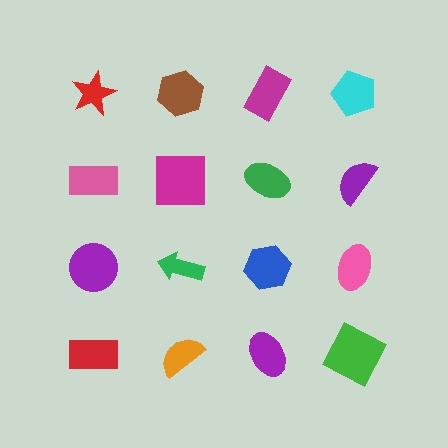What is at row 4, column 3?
A purple ellipse.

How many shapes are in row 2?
4 shapes.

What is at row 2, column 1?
A pink rectangle.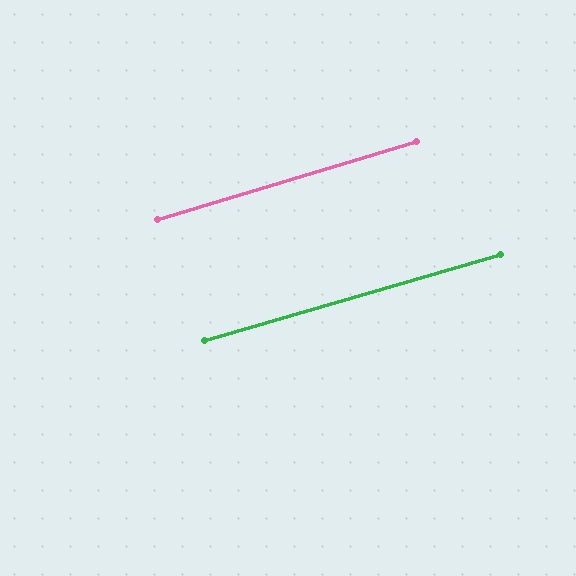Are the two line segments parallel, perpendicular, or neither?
Parallel — their directions differ by only 0.6°.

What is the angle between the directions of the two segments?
Approximately 1 degree.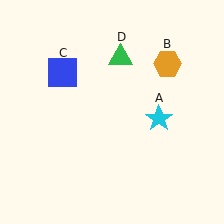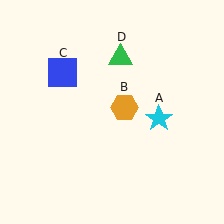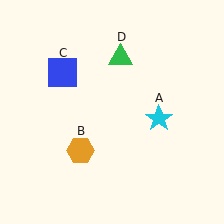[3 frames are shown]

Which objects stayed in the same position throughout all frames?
Cyan star (object A) and blue square (object C) and green triangle (object D) remained stationary.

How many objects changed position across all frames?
1 object changed position: orange hexagon (object B).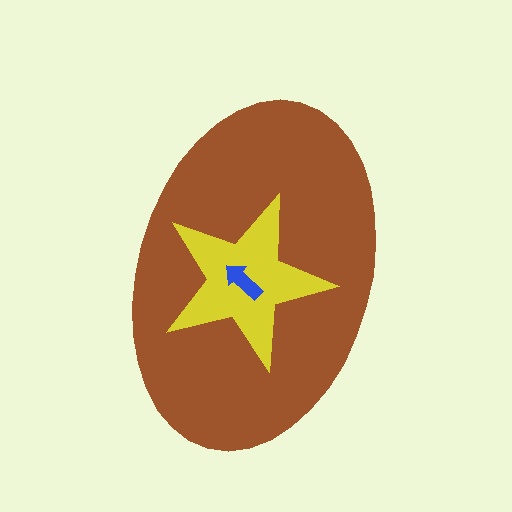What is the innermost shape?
The blue arrow.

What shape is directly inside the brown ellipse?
The yellow star.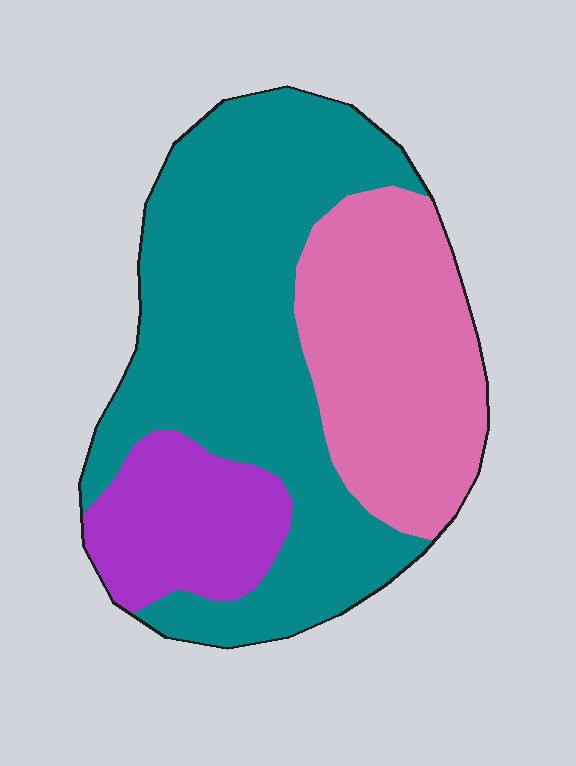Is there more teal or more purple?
Teal.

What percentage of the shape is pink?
Pink covers about 30% of the shape.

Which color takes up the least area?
Purple, at roughly 15%.